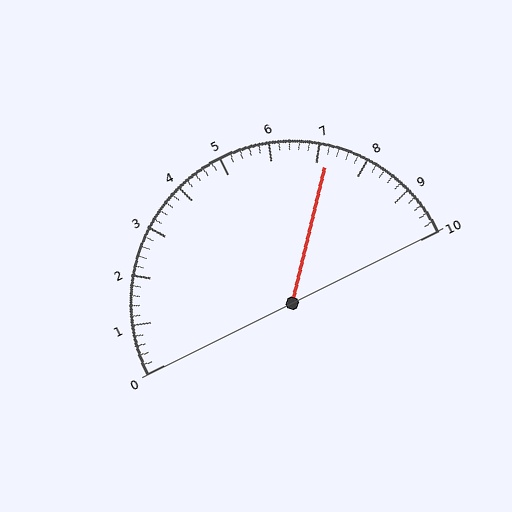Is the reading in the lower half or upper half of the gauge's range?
The reading is in the upper half of the range (0 to 10).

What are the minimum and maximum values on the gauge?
The gauge ranges from 0 to 10.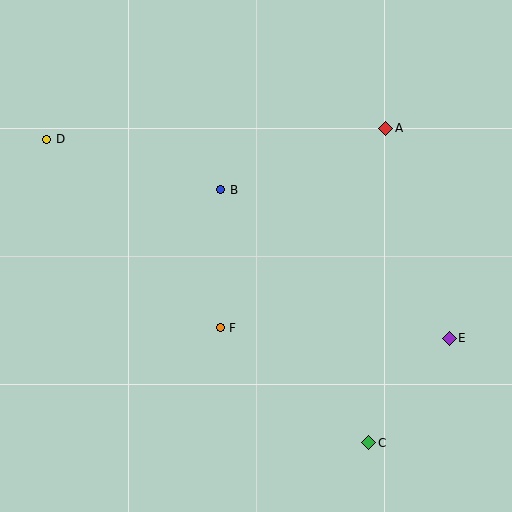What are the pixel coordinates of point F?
Point F is at (220, 328).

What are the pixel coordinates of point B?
Point B is at (221, 190).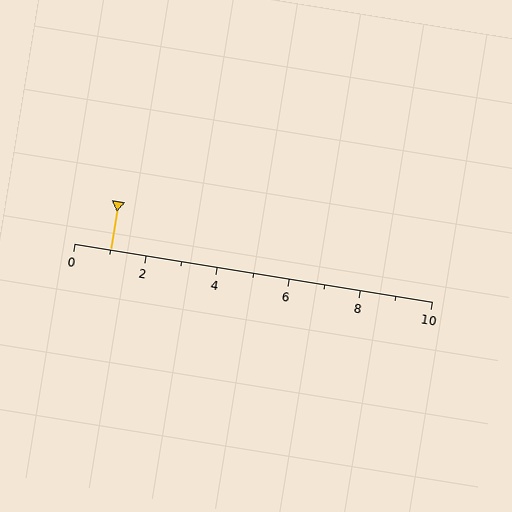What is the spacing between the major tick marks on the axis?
The major ticks are spaced 2 apart.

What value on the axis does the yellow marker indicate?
The marker indicates approximately 1.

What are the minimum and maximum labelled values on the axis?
The axis runs from 0 to 10.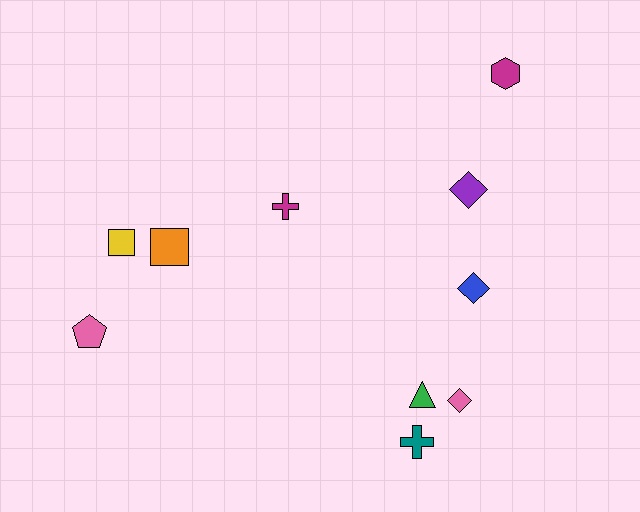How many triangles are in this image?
There is 1 triangle.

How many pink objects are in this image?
There are 2 pink objects.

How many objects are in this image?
There are 10 objects.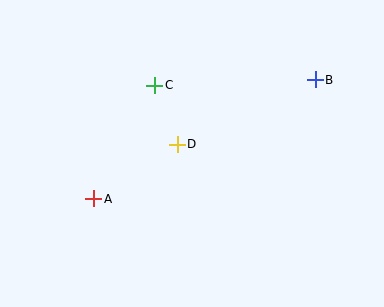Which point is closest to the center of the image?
Point D at (177, 144) is closest to the center.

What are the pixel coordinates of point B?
Point B is at (315, 80).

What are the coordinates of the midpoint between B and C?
The midpoint between B and C is at (235, 83).